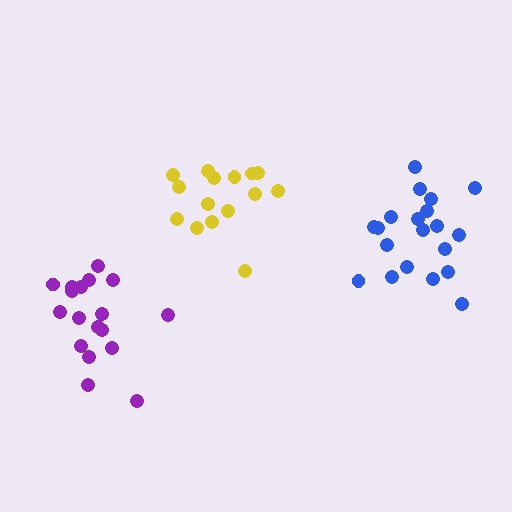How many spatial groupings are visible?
There are 3 spatial groupings.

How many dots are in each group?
Group 1: 20 dots, Group 2: 15 dots, Group 3: 18 dots (53 total).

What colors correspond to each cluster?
The clusters are colored: blue, yellow, purple.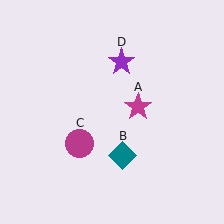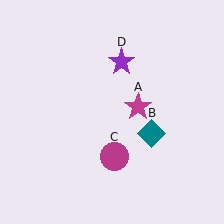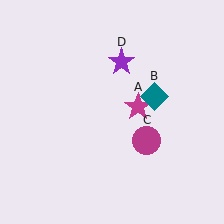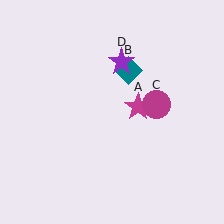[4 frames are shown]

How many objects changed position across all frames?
2 objects changed position: teal diamond (object B), magenta circle (object C).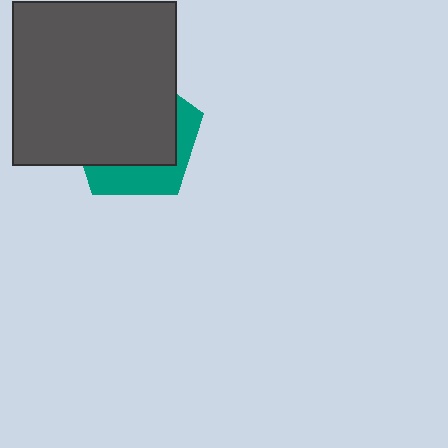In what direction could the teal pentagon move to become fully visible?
The teal pentagon could move toward the lower-right. That would shift it out from behind the dark gray square entirely.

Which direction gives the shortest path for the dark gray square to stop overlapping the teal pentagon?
Moving toward the upper-left gives the shortest separation.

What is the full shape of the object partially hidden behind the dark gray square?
The partially hidden object is a teal pentagon.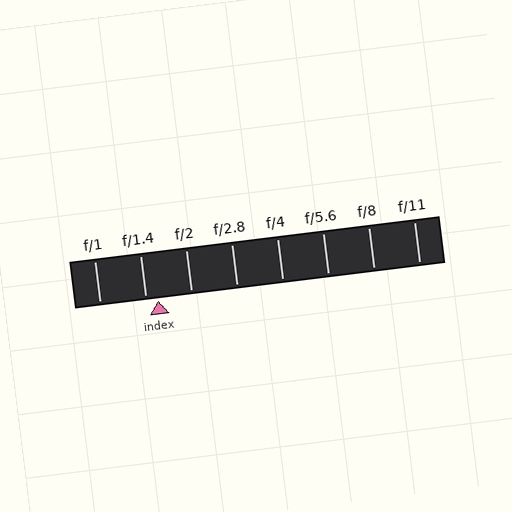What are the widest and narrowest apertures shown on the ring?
The widest aperture shown is f/1 and the narrowest is f/11.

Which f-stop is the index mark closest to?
The index mark is closest to f/1.4.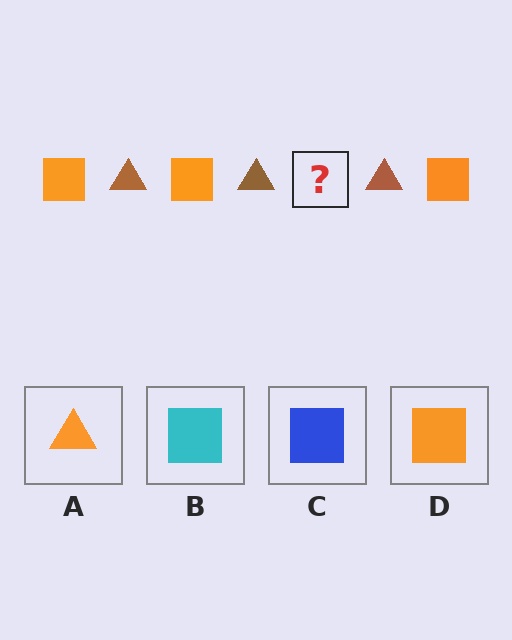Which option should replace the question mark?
Option D.